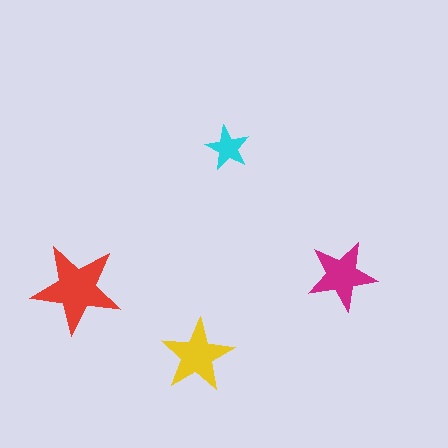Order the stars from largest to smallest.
the red one, the yellow one, the magenta one, the cyan one.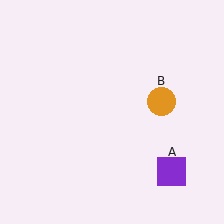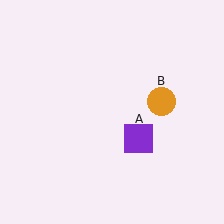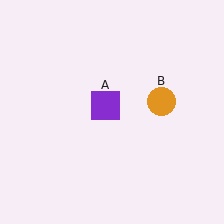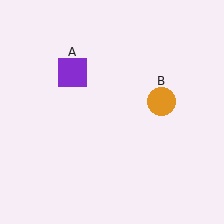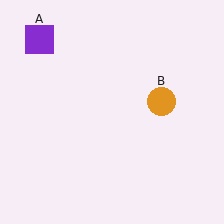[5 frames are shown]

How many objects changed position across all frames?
1 object changed position: purple square (object A).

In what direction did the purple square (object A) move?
The purple square (object A) moved up and to the left.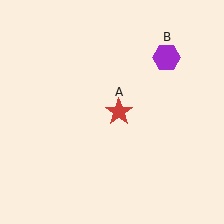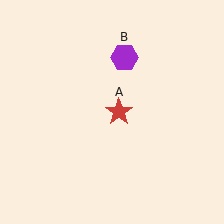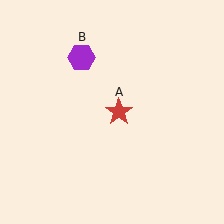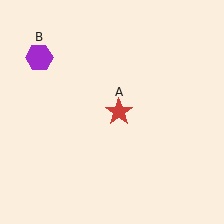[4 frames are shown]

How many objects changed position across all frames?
1 object changed position: purple hexagon (object B).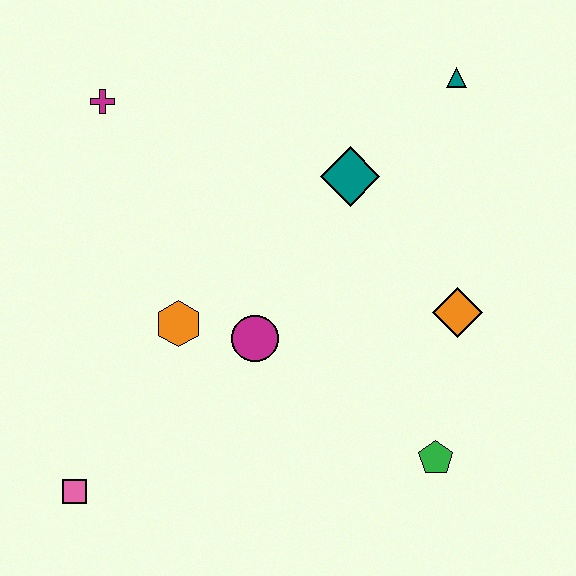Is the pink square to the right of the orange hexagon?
No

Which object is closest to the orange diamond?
The green pentagon is closest to the orange diamond.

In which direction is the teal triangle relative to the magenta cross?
The teal triangle is to the right of the magenta cross.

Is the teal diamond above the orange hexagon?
Yes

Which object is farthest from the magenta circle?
The teal triangle is farthest from the magenta circle.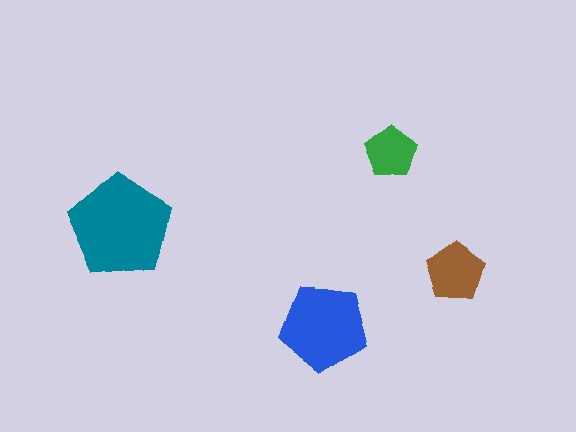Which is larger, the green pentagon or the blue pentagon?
The blue one.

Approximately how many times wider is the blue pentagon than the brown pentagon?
About 1.5 times wider.